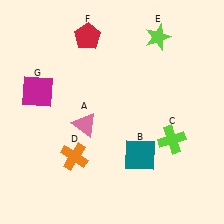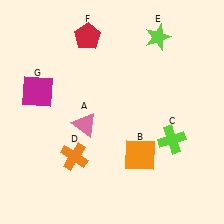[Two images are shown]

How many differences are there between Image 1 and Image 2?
There is 1 difference between the two images.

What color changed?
The square (B) changed from teal in Image 1 to orange in Image 2.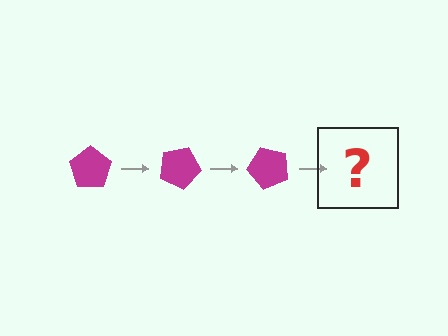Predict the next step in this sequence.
The next step is a magenta pentagon rotated 75 degrees.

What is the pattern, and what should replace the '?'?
The pattern is that the pentagon rotates 25 degrees each step. The '?' should be a magenta pentagon rotated 75 degrees.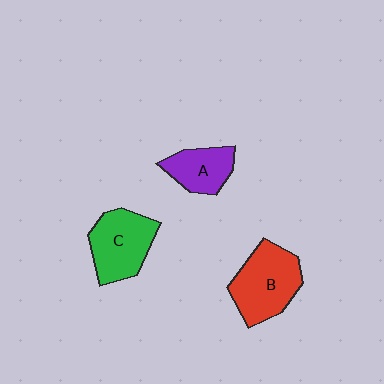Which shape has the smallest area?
Shape A (purple).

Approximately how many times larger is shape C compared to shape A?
Approximately 1.4 times.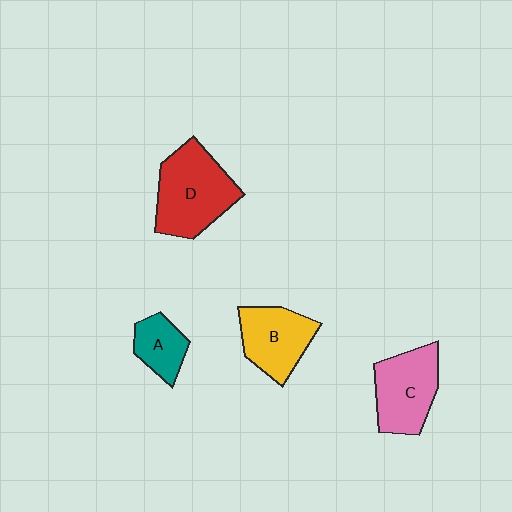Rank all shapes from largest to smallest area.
From largest to smallest: D (red), C (pink), B (yellow), A (teal).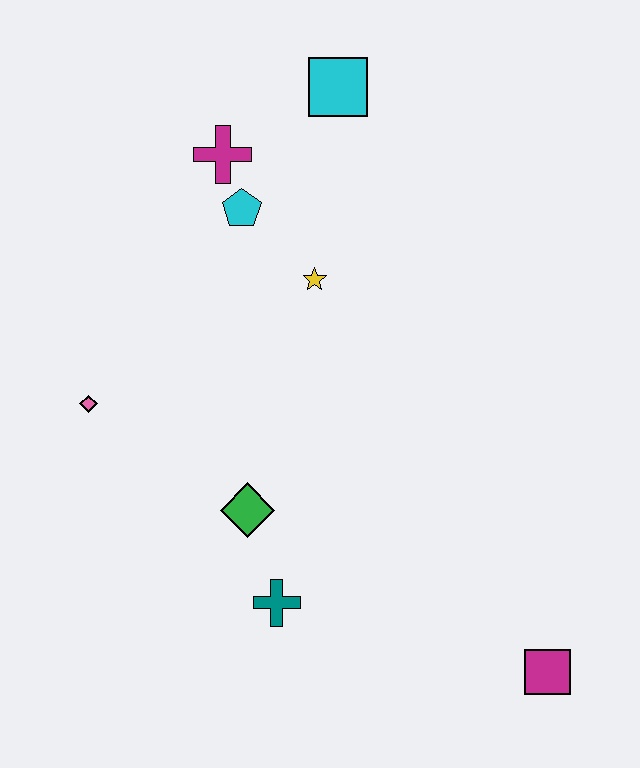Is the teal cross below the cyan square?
Yes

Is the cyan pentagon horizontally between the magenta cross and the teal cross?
Yes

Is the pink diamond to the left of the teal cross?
Yes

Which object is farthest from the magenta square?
The cyan square is farthest from the magenta square.